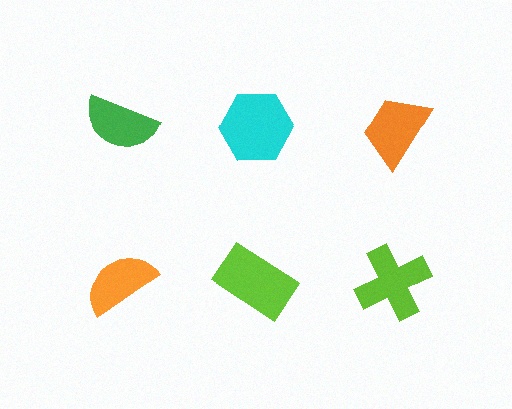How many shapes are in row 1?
3 shapes.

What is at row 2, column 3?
A lime cross.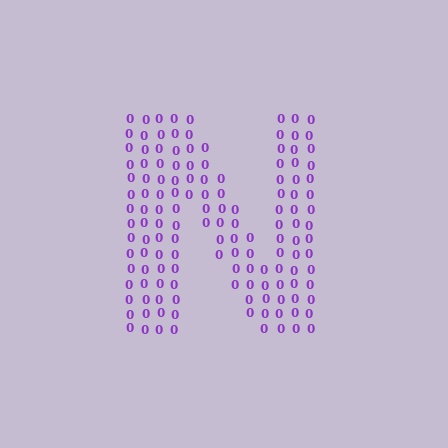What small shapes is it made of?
It is made of small digit 0's.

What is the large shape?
The large shape is the letter N.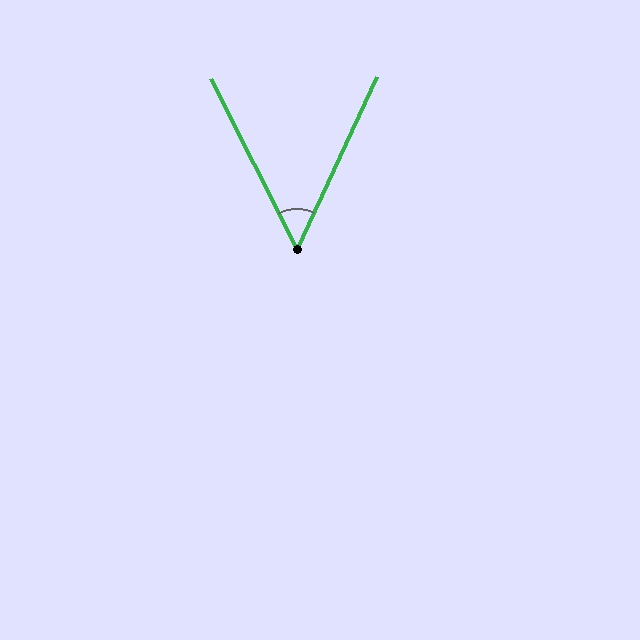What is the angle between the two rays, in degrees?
Approximately 52 degrees.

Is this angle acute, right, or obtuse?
It is acute.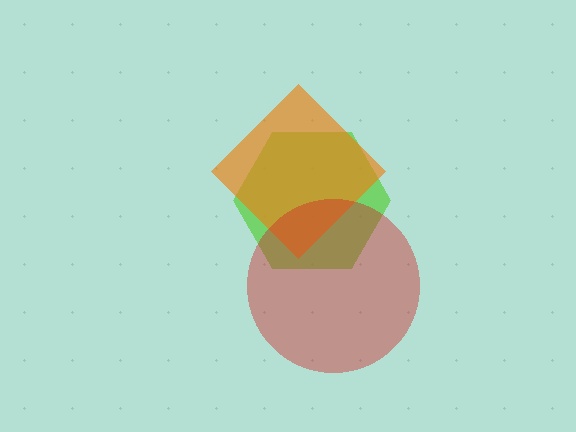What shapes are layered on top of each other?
The layered shapes are: a lime hexagon, an orange diamond, a red circle.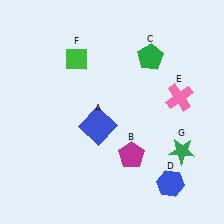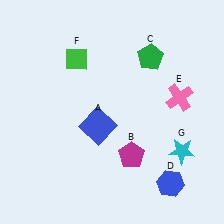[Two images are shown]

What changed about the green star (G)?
In Image 1, G is green. In Image 2, it changed to cyan.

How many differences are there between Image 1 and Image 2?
There is 1 difference between the two images.